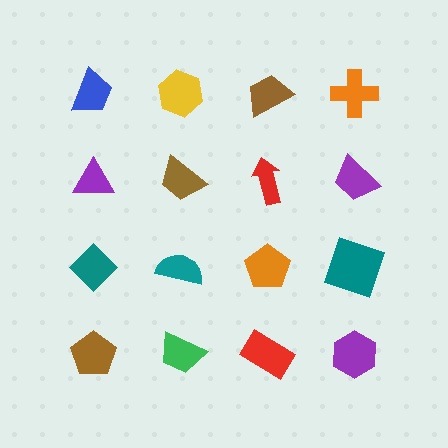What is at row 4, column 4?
A purple hexagon.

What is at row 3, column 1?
A teal diamond.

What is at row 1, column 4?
An orange cross.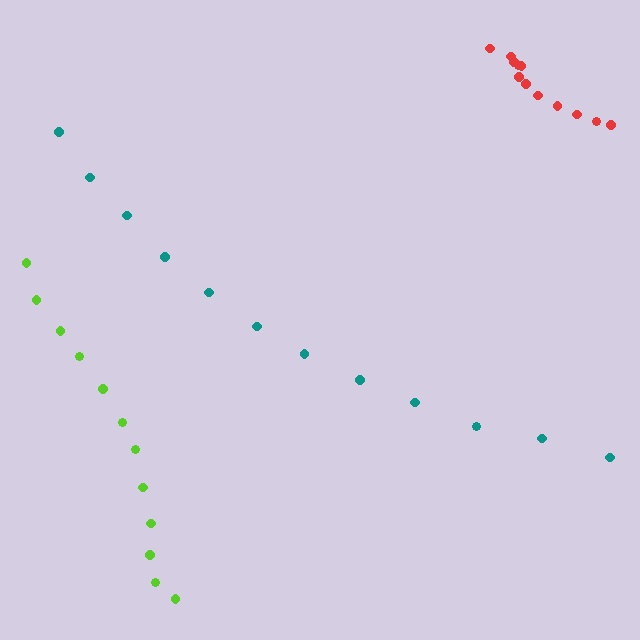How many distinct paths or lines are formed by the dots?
There are 3 distinct paths.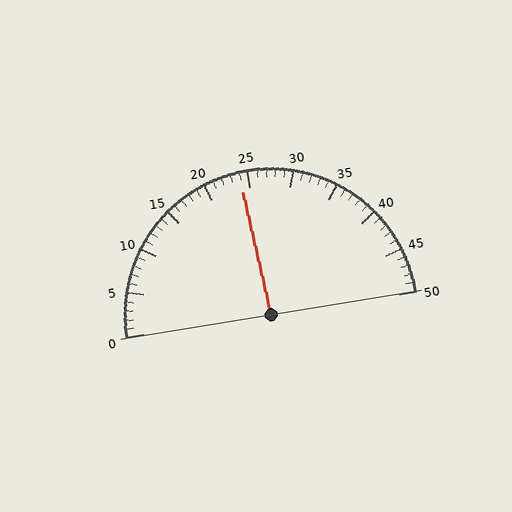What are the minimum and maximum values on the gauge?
The gauge ranges from 0 to 50.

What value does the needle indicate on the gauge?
The needle indicates approximately 24.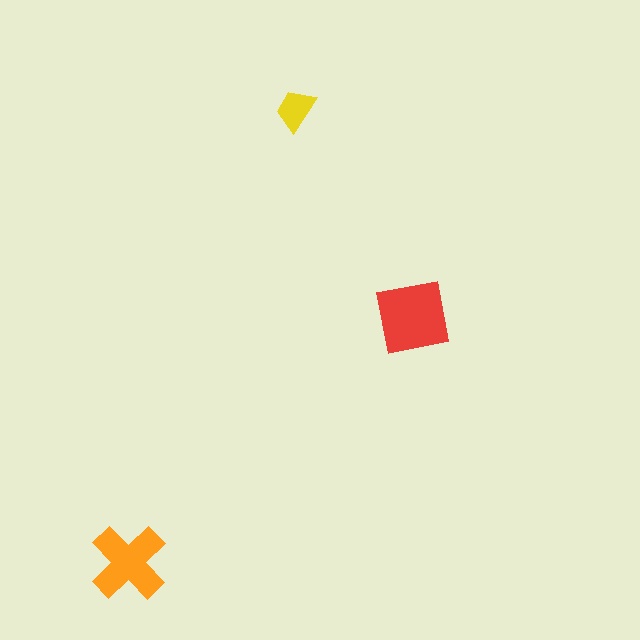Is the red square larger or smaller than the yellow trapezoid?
Larger.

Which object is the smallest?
The yellow trapezoid.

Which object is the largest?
The red square.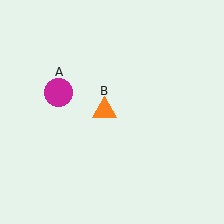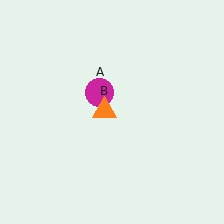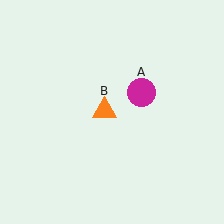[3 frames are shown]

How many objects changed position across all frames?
1 object changed position: magenta circle (object A).